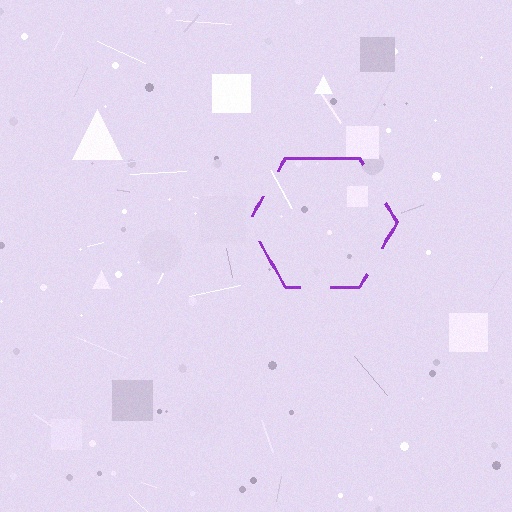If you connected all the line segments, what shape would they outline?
They would outline a hexagon.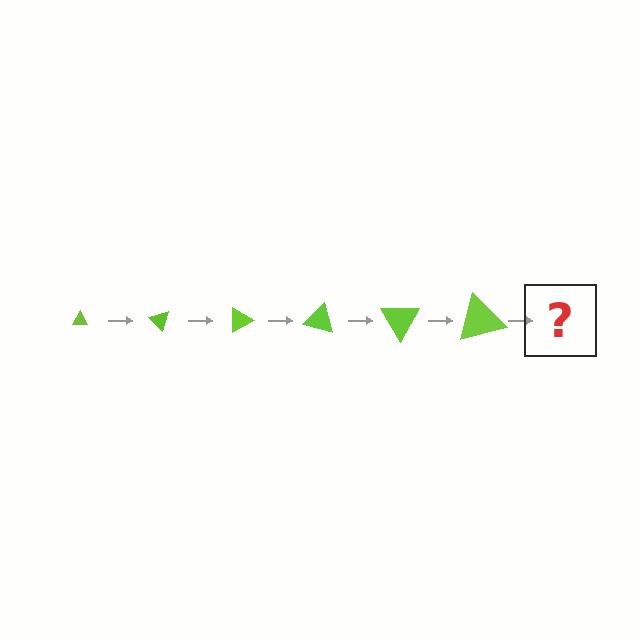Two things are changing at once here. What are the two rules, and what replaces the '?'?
The two rules are that the triangle grows larger each step and it rotates 45 degrees each step. The '?' should be a triangle, larger than the previous one and rotated 270 degrees from the start.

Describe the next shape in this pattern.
It should be a triangle, larger than the previous one and rotated 270 degrees from the start.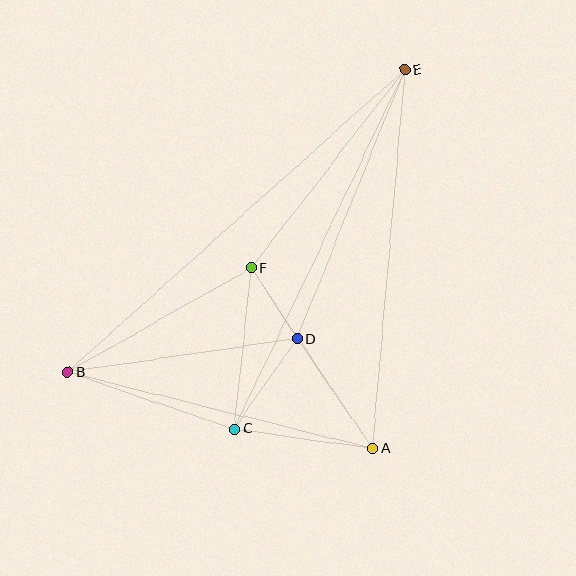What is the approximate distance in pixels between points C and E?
The distance between C and E is approximately 398 pixels.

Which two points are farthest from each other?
Points B and E are farthest from each other.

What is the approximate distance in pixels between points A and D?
The distance between A and D is approximately 133 pixels.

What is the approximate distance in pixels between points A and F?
The distance between A and F is approximately 217 pixels.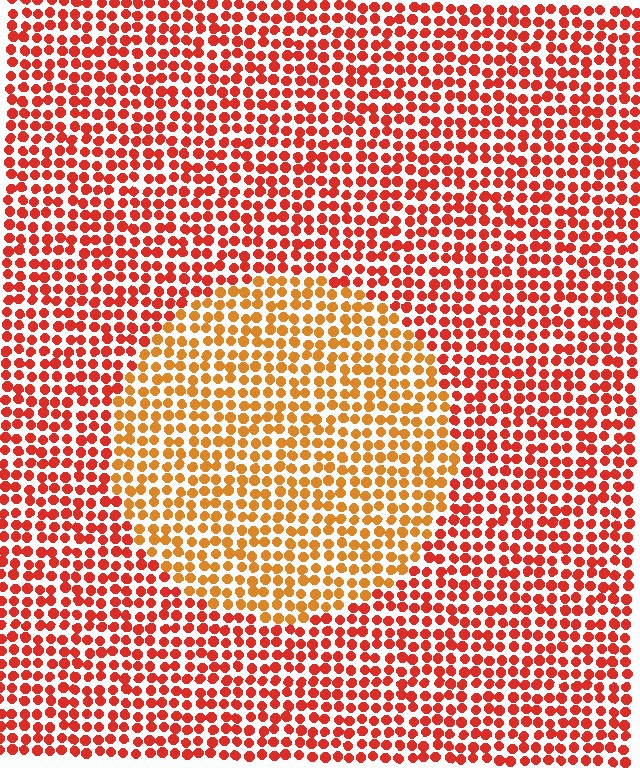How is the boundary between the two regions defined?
The boundary is defined purely by a slight shift in hue (about 30 degrees). Spacing, size, and orientation are identical on both sides.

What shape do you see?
I see a circle.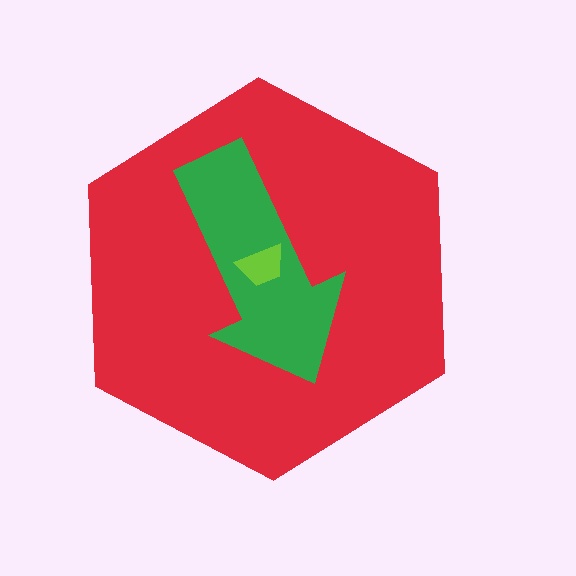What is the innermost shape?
The lime trapezoid.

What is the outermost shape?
The red hexagon.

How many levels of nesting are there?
3.